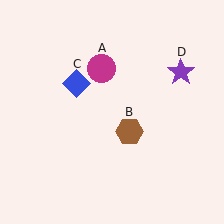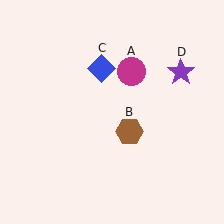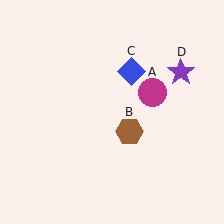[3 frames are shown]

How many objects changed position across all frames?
2 objects changed position: magenta circle (object A), blue diamond (object C).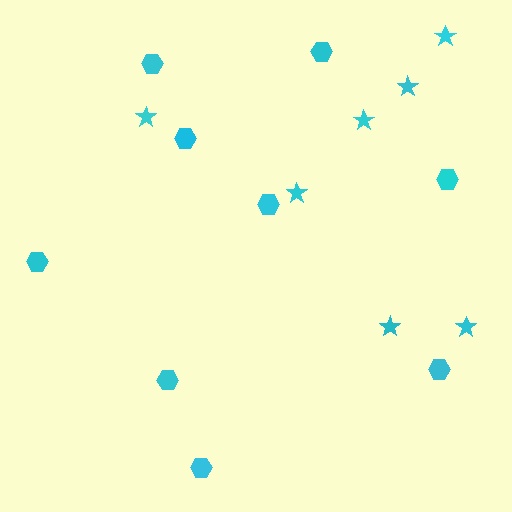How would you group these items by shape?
There are 2 groups: one group of hexagons (9) and one group of stars (7).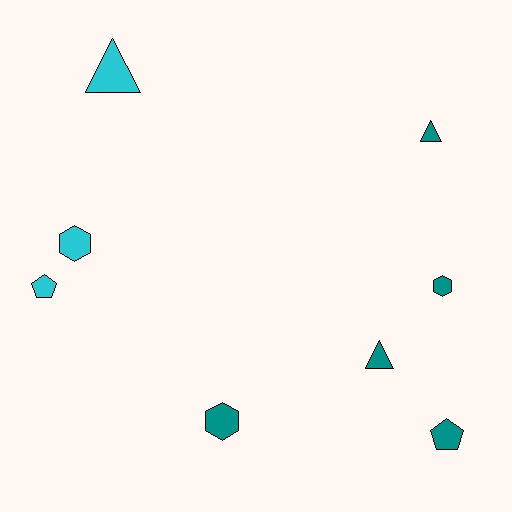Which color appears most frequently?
Teal, with 5 objects.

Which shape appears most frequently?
Triangle, with 3 objects.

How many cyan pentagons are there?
There is 1 cyan pentagon.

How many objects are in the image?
There are 8 objects.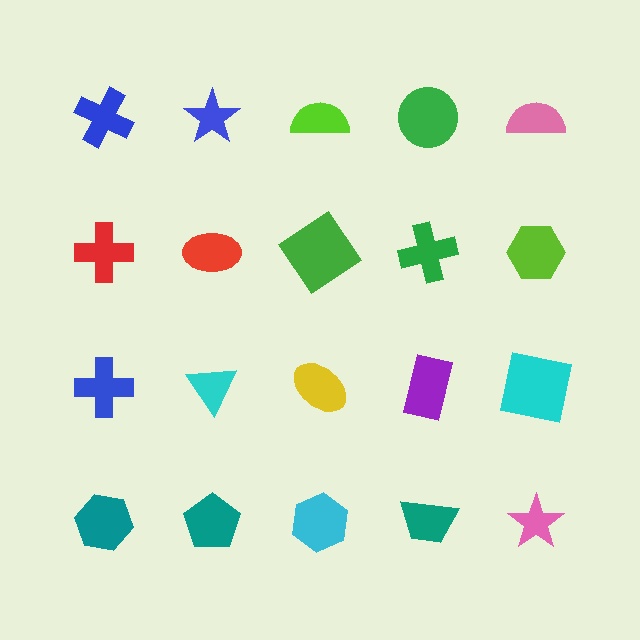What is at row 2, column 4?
A green cross.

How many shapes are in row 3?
5 shapes.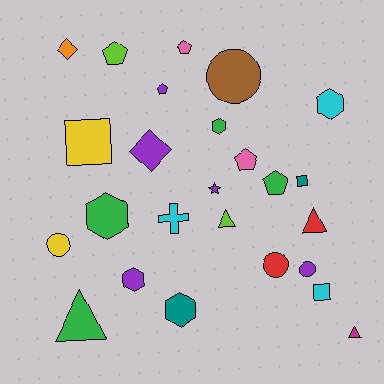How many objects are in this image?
There are 25 objects.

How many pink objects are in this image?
There are 2 pink objects.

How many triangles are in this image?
There are 4 triangles.